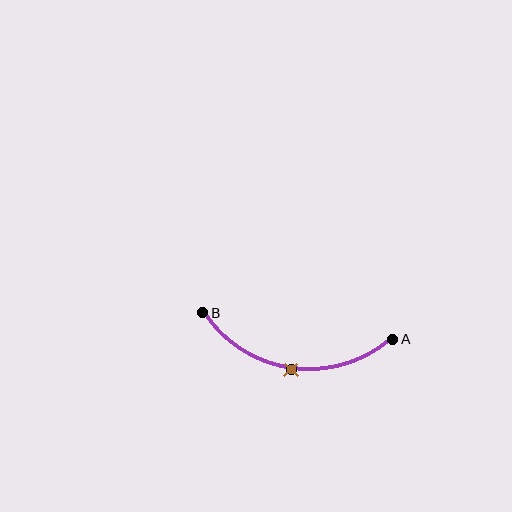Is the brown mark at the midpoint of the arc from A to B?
Yes. The brown mark lies on the arc at equal arc-length from both A and B — it is the arc midpoint.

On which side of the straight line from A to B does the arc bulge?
The arc bulges below the straight line connecting A and B.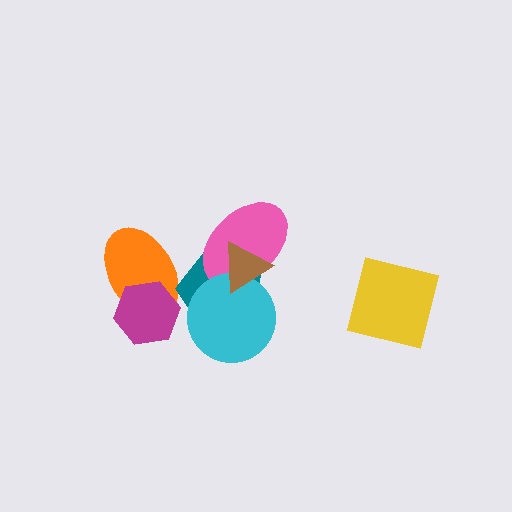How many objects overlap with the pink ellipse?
3 objects overlap with the pink ellipse.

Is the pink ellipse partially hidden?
Yes, it is partially covered by another shape.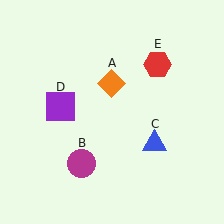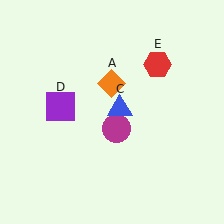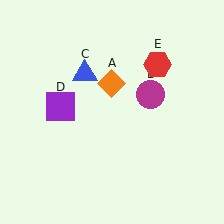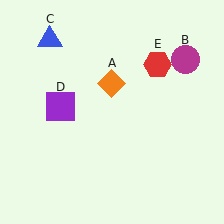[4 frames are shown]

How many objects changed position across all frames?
2 objects changed position: magenta circle (object B), blue triangle (object C).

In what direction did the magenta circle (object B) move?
The magenta circle (object B) moved up and to the right.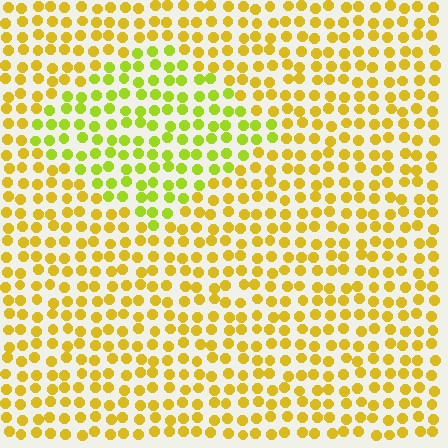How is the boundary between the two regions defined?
The boundary is defined purely by a slight shift in hue (about 30 degrees). Spacing, size, and orientation are identical on both sides.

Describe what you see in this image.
The image is filled with small yellow elements in a uniform arrangement. A diamond-shaped region is visible where the elements are tinted to a slightly different hue, forming a subtle color boundary.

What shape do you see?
I see a diamond.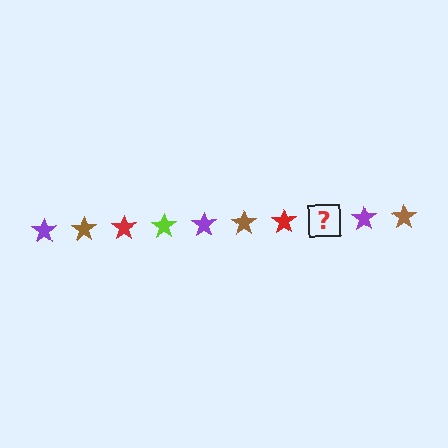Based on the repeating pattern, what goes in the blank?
The blank should be a lime star.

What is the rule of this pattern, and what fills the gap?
The rule is that the pattern cycles through purple, brown, red, lime stars. The gap should be filled with a lime star.